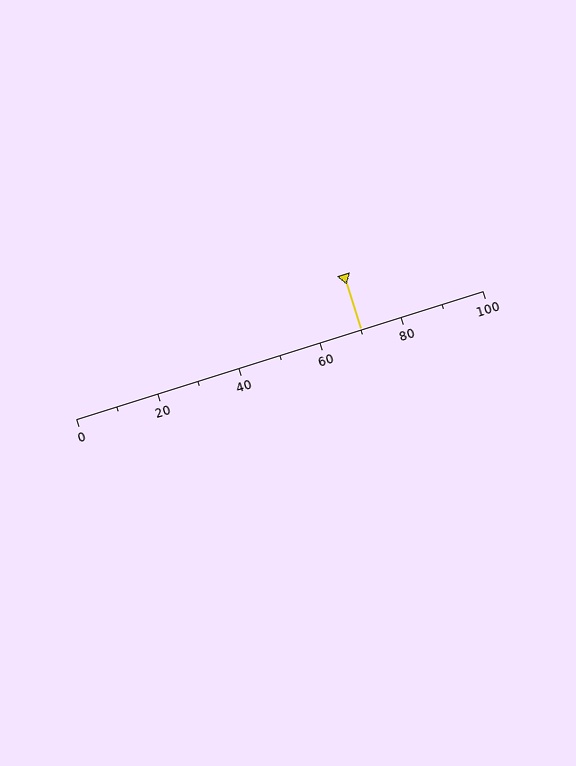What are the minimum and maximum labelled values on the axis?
The axis runs from 0 to 100.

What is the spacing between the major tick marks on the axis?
The major ticks are spaced 20 apart.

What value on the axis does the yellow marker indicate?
The marker indicates approximately 70.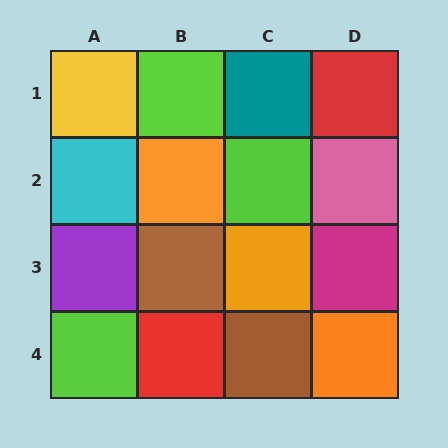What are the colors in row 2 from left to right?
Cyan, orange, lime, pink.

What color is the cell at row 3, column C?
Orange.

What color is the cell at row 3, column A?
Purple.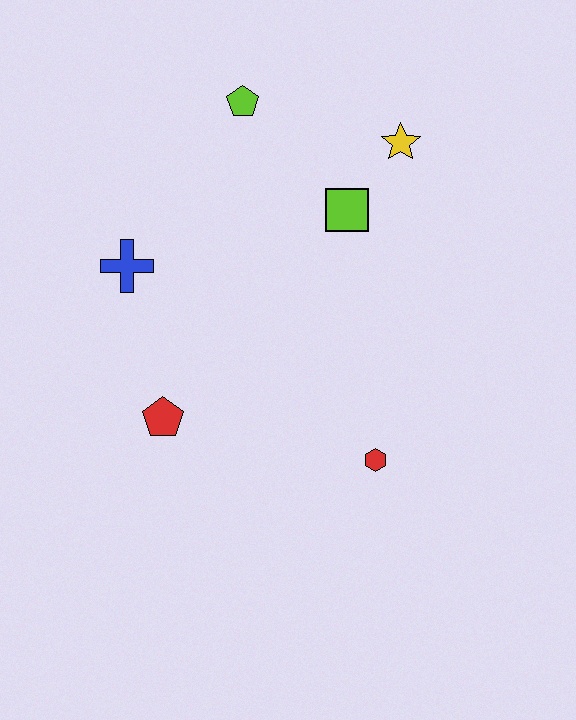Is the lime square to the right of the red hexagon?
No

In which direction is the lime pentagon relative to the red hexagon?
The lime pentagon is above the red hexagon.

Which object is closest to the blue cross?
The red pentagon is closest to the blue cross.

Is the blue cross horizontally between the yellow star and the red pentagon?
No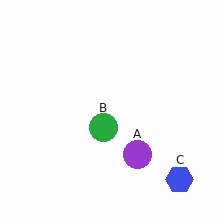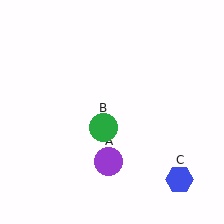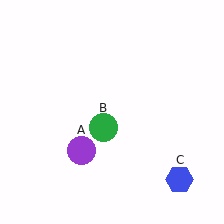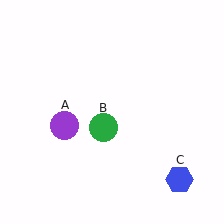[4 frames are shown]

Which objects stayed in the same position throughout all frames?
Green circle (object B) and blue hexagon (object C) remained stationary.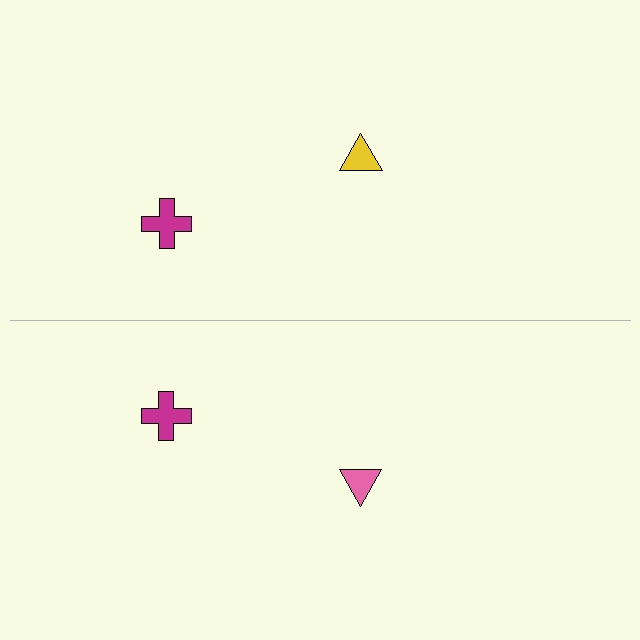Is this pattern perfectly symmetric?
No, the pattern is not perfectly symmetric. The pink triangle on the bottom side breaks the symmetry — its mirror counterpart is yellow.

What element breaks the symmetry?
The pink triangle on the bottom side breaks the symmetry — its mirror counterpart is yellow.